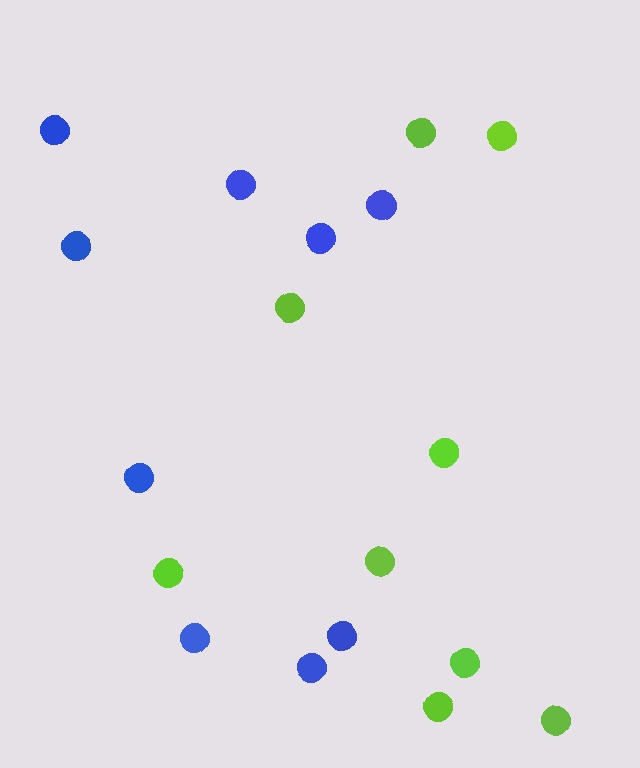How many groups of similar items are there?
There are 2 groups: one group of blue circles (9) and one group of lime circles (9).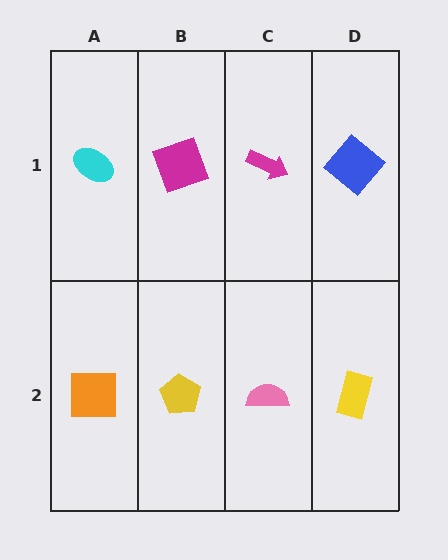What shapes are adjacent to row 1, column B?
A yellow pentagon (row 2, column B), a cyan ellipse (row 1, column A), a magenta arrow (row 1, column C).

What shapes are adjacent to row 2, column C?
A magenta arrow (row 1, column C), a yellow pentagon (row 2, column B), a yellow rectangle (row 2, column D).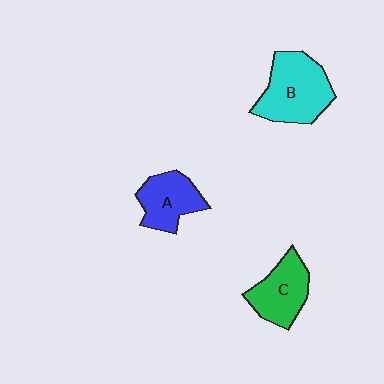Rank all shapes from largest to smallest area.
From largest to smallest: B (cyan), C (green), A (blue).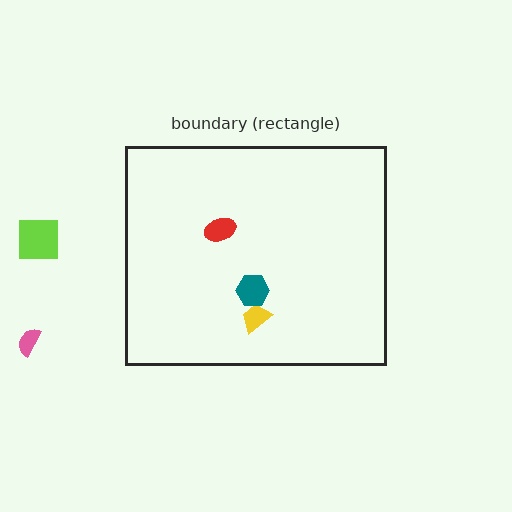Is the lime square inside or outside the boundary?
Outside.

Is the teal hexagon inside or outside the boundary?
Inside.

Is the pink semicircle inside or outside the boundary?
Outside.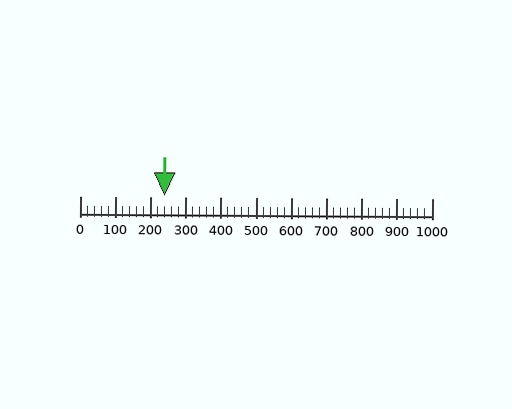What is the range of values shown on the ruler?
The ruler shows values from 0 to 1000.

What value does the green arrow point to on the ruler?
The green arrow points to approximately 240.